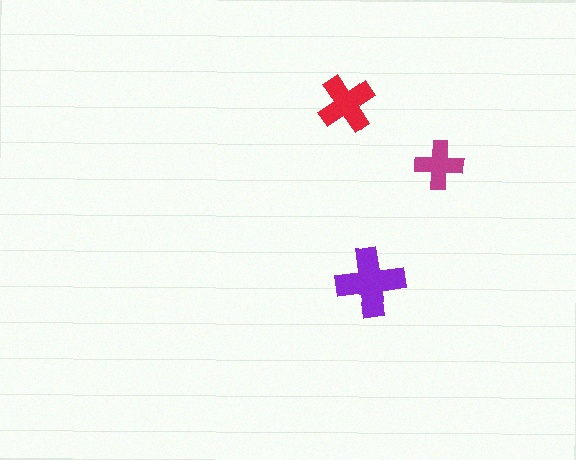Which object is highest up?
The red cross is topmost.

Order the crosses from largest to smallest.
the purple one, the red one, the magenta one.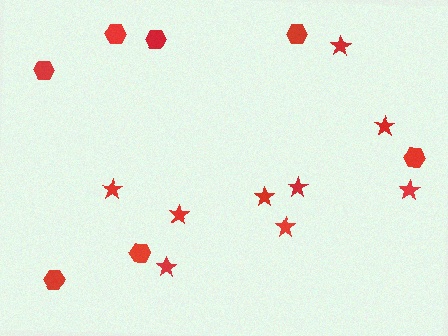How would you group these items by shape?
There are 2 groups: one group of stars (9) and one group of hexagons (7).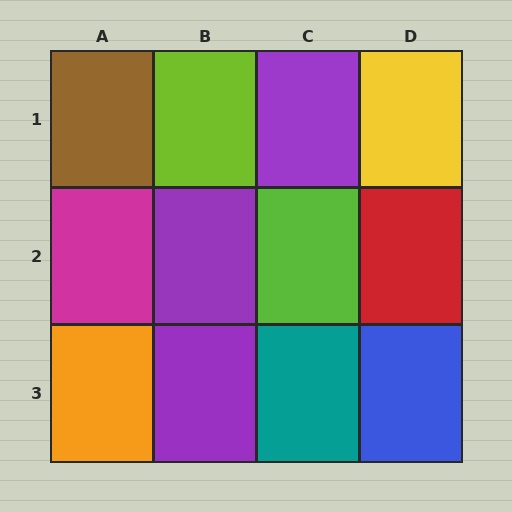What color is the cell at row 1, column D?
Yellow.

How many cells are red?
1 cell is red.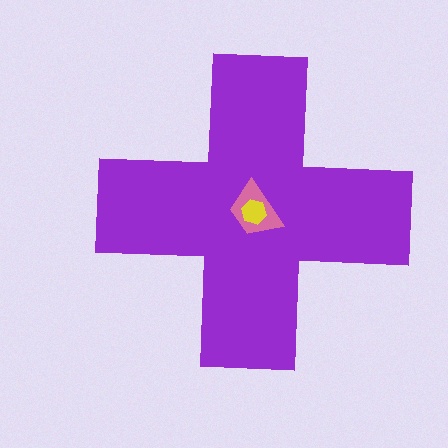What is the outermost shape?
The purple cross.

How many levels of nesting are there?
3.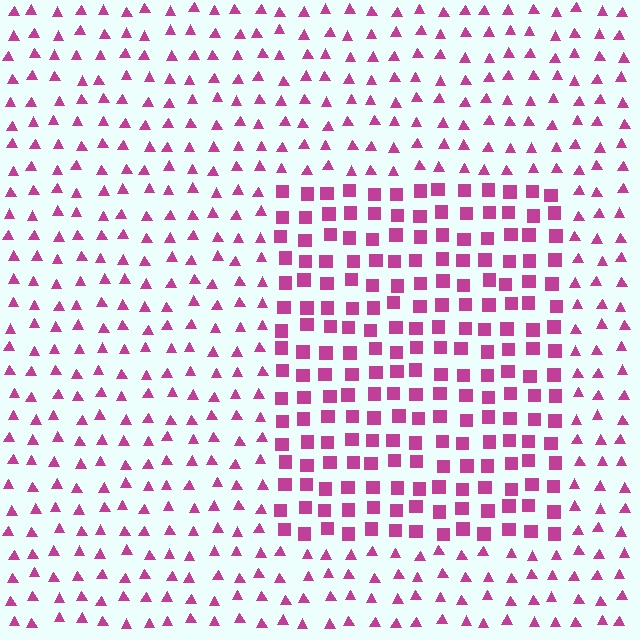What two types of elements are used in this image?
The image uses squares inside the rectangle region and triangles outside it.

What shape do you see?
I see a rectangle.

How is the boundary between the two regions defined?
The boundary is defined by a change in element shape: squares inside vs. triangles outside. All elements share the same color and spacing.